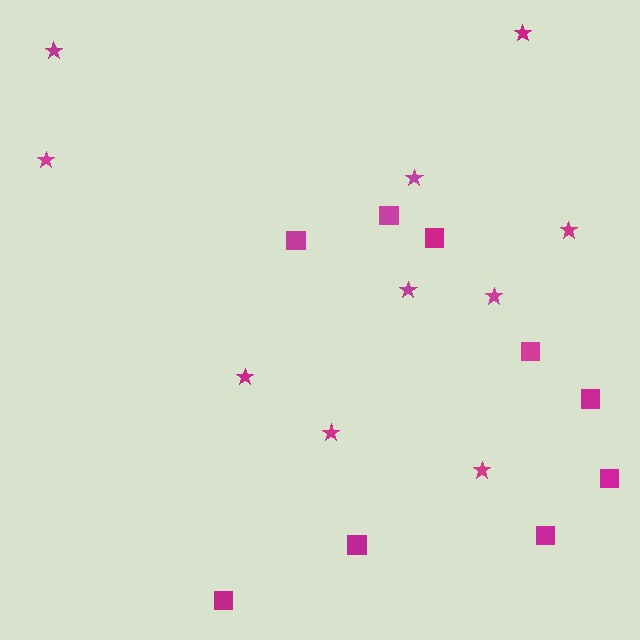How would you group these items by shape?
There are 2 groups: one group of stars (10) and one group of squares (9).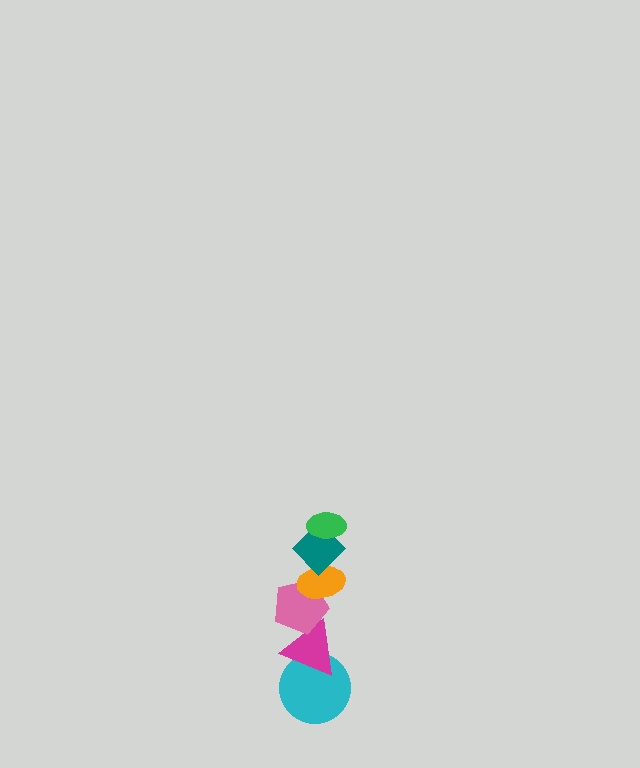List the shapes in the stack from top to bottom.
From top to bottom: the green ellipse, the teal diamond, the orange ellipse, the pink pentagon, the magenta triangle, the cyan circle.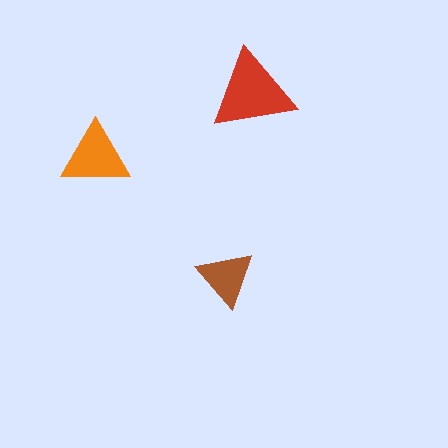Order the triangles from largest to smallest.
the red one, the orange one, the brown one.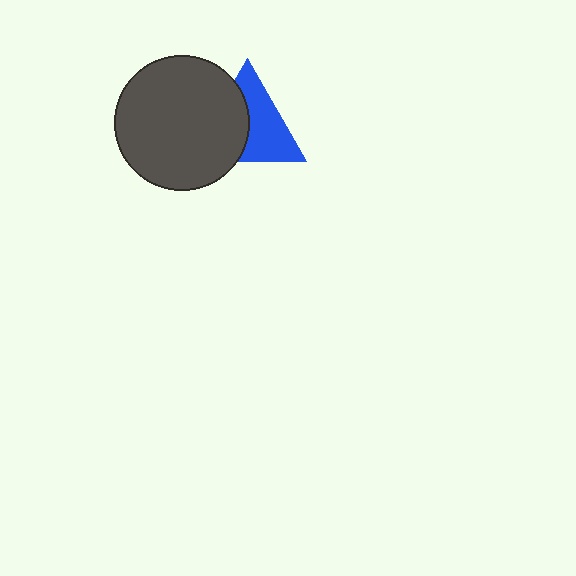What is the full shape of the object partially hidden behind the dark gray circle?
The partially hidden object is a blue triangle.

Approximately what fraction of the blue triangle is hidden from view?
Roughly 46% of the blue triangle is hidden behind the dark gray circle.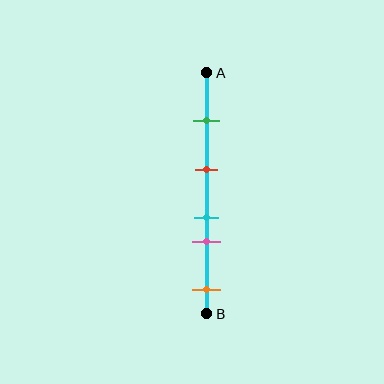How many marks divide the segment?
There are 5 marks dividing the segment.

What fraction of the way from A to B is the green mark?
The green mark is approximately 20% (0.2) of the way from A to B.